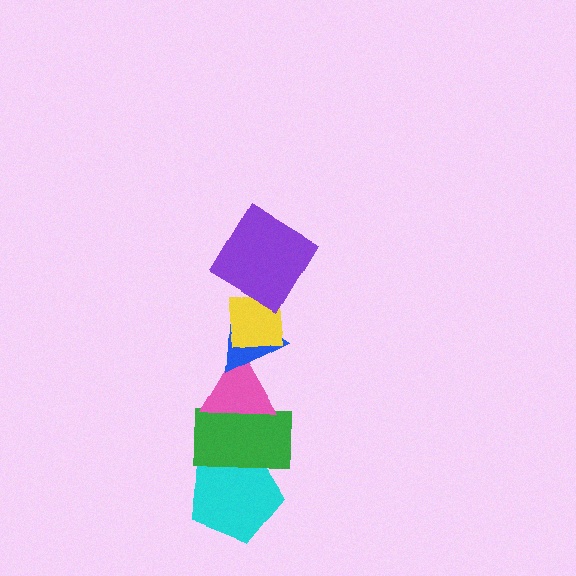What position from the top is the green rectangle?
The green rectangle is 5th from the top.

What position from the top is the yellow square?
The yellow square is 2nd from the top.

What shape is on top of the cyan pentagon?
The green rectangle is on top of the cyan pentagon.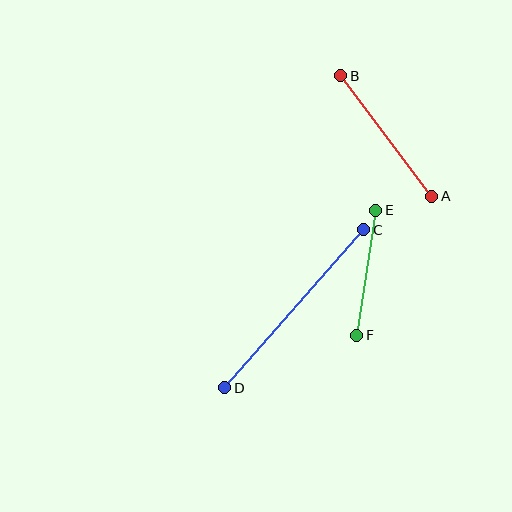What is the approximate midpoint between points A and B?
The midpoint is at approximately (386, 136) pixels.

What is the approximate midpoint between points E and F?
The midpoint is at approximately (366, 273) pixels.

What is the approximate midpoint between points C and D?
The midpoint is at approximately (294, 309) pixels.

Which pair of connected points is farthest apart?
Points C and D are farthest apart.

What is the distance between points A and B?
The distance is approximately 151 pixels.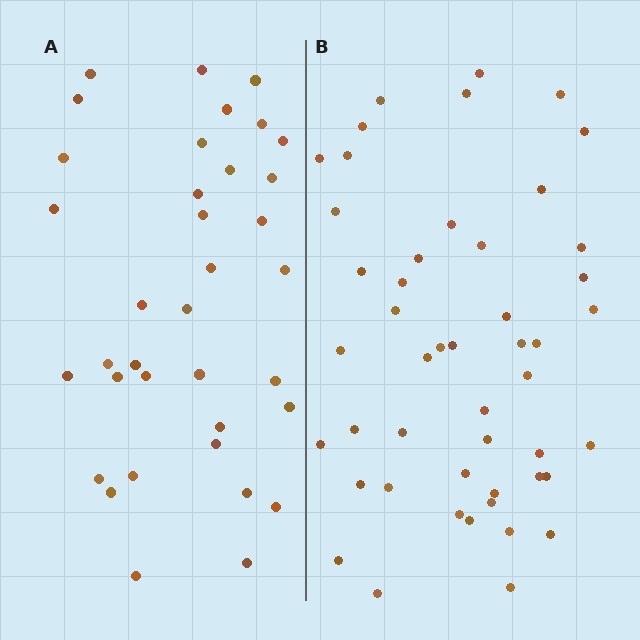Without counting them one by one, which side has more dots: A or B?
Region B (the right region) has more dots.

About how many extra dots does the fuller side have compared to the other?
Region B has roughly 12 or so more dots than region A.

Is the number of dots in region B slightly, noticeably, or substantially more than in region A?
Region B has noticeably more, but not dramatically so. The ratio is roughly 1.3 to 1.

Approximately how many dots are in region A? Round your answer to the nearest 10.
About 40 dots. (The exact count is 36, which rounds to 40.)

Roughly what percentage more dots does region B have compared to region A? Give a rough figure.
About 35% more.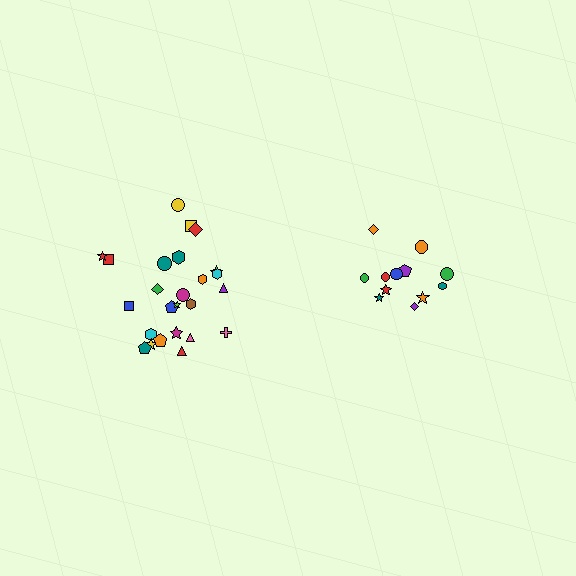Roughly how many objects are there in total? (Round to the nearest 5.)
Roughly 35 objects in total.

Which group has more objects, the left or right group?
The left group.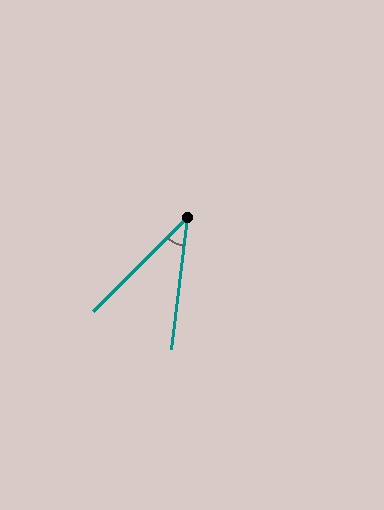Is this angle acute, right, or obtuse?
It is acute.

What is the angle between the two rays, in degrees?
Approximately 38 degrees.